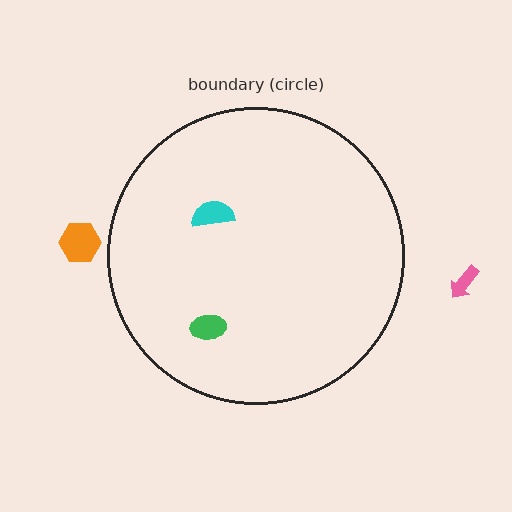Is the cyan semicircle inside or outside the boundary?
Inside.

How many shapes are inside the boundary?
2 inside, 2 outside.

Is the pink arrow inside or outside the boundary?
Outside.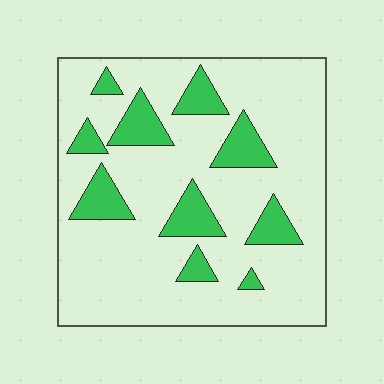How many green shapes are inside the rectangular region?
10.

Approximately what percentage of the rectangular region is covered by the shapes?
Approximately 20%.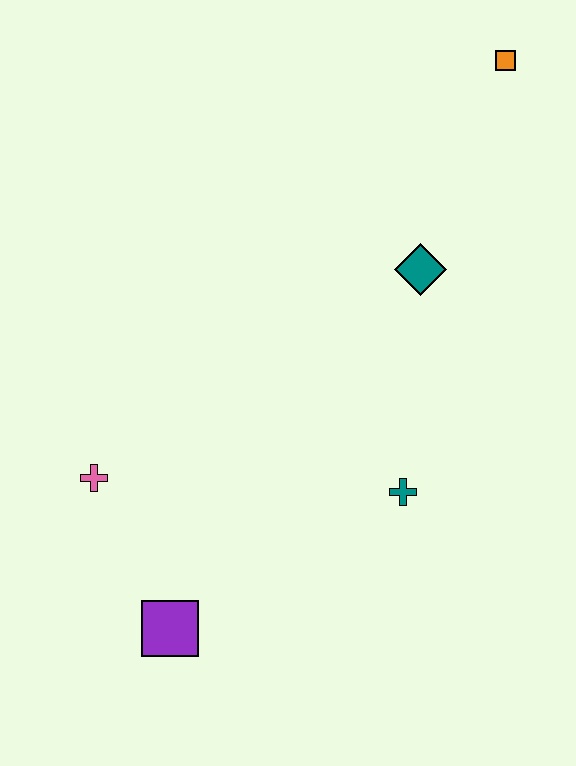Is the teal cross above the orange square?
No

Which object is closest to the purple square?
The pink cross is closest to the purple square.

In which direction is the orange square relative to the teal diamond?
The orange square is above the teal diamond.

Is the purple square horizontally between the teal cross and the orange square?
No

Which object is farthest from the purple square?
The orange square is farthest from the purple square.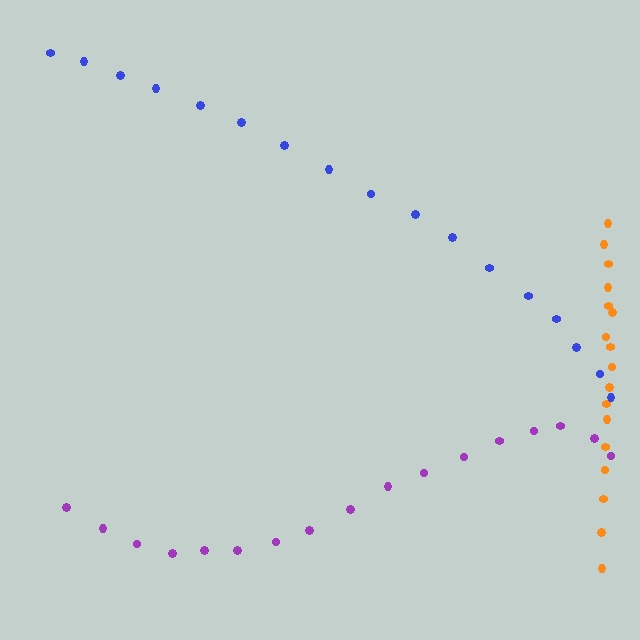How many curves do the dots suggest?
There are 3 distinct paths.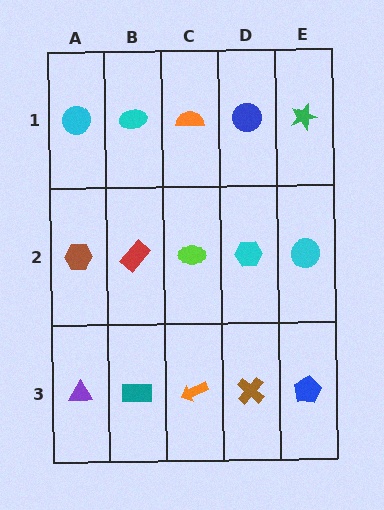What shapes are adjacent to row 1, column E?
A cyan circle (row 2, column E), a blue circle (row 1, column D).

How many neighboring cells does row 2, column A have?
3.